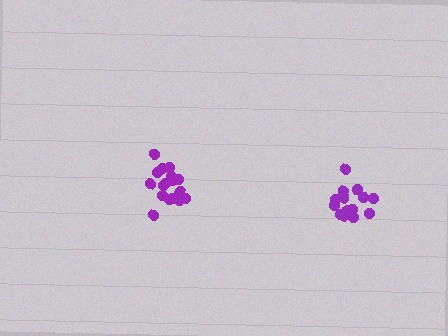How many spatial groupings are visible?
There are 2 spatial groupings.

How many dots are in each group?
Group 1: 18 dots, Group 2: 16 dots (34 total).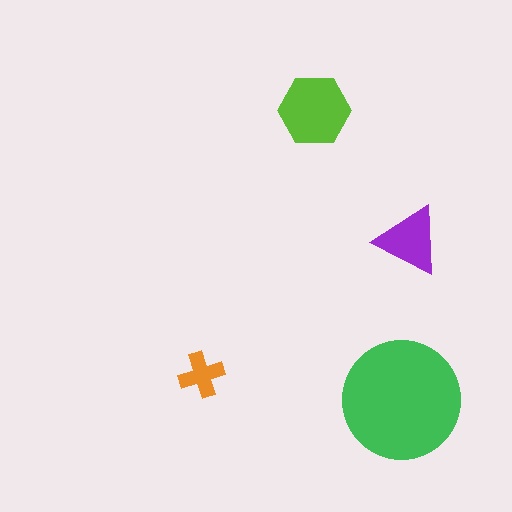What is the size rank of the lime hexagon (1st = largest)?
2nd.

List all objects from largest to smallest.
The green circle, the lime hexagon, the purple triangle, the orange cross.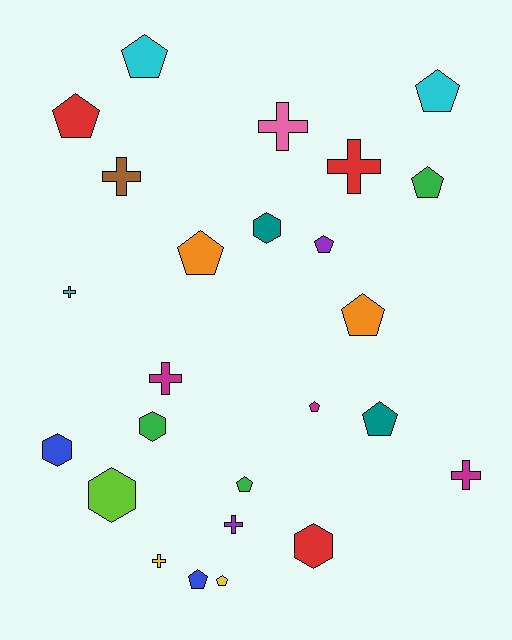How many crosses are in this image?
There are 8 crosses.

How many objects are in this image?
There are 25 objects.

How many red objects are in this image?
There are 3 red objects.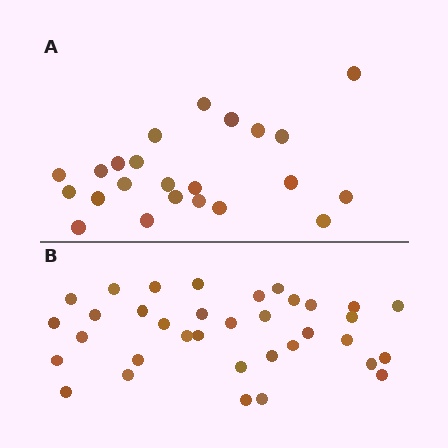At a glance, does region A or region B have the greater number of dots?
Region B (the bottom region) has more dots.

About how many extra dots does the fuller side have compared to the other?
Region B has roughly 12 or so more dots than region A.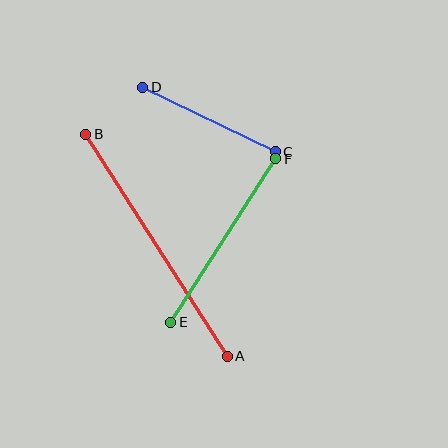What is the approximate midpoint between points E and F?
The midpoint is at approximately (223, 240) pixels.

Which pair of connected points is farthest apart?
Points A and B are farthest apart.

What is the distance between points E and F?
The distance is approximately 195 pixels.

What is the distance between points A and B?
The distance is approximately 263 pixels.